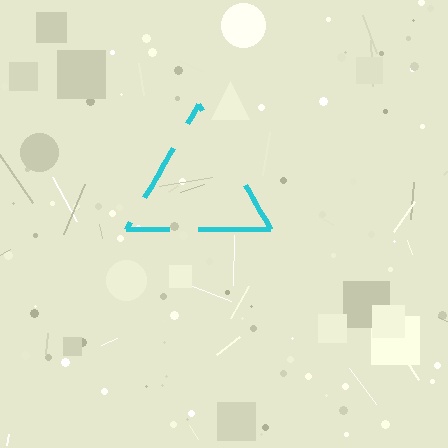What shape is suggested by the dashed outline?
The dashed outline suggests a triangle.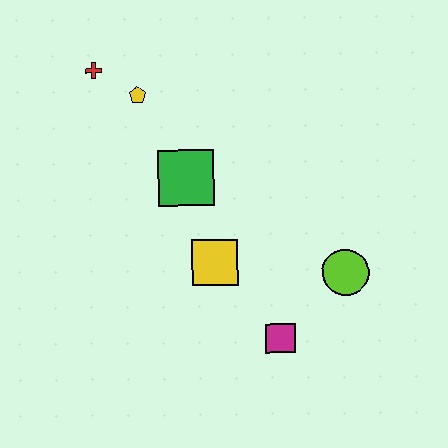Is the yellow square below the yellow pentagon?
Yes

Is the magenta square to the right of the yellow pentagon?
Yes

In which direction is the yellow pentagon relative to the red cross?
The yellow pentagon is to the right of the red cross.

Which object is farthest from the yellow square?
The red cross is farthest from the yellow square.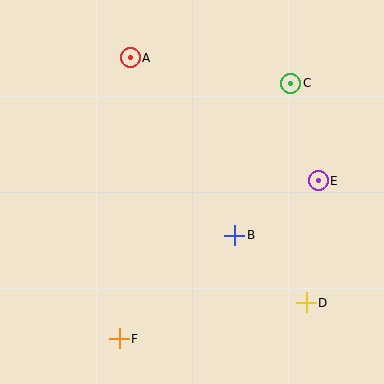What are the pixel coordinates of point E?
Point E is at (318, 181).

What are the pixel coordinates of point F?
Point F is at (119, 339).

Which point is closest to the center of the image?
Point B at (235, 235) is closest to the center.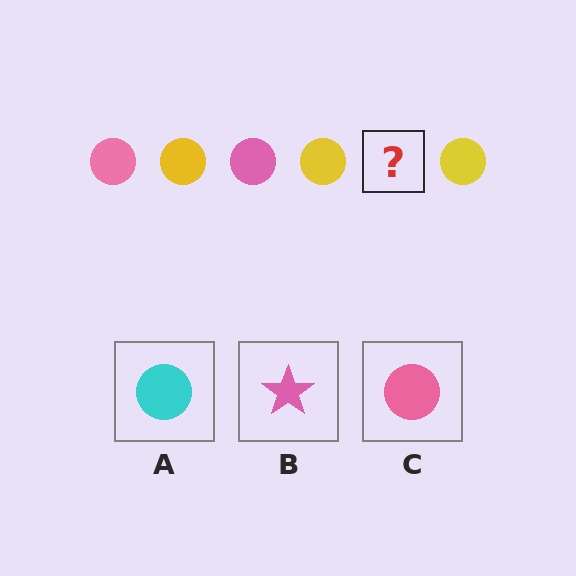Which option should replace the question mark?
Option C.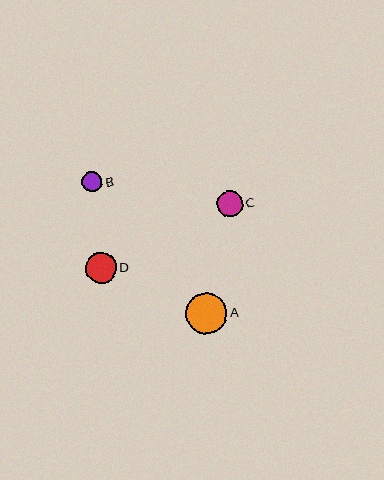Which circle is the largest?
Circle A is the largest with a size of approximately 41 pixels.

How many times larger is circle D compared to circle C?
Circle D is approximately 1.2 times the size of circle C.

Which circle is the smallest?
Circle B is the smallest with a size of approximately 20 pixels.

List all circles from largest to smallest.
From largest to smallest: A, D, C, B.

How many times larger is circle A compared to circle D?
Circle A is approximately 1.3 times the size of circle D.